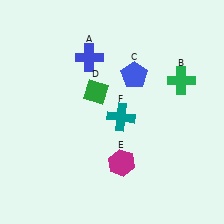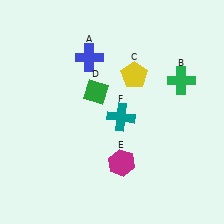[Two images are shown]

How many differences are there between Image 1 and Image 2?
There is 1 difference between the two images.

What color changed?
The pentagon (C) changed from blue in Image 1 to yellow in Image 2.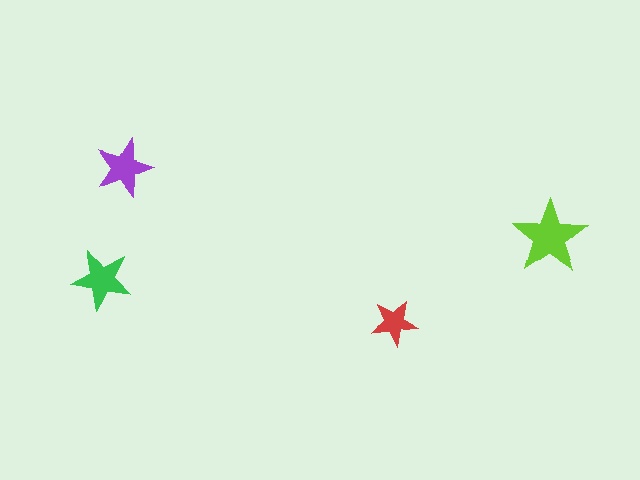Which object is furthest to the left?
The green star is leftmost.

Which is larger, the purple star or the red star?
The purple one.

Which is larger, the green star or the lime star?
The lime one.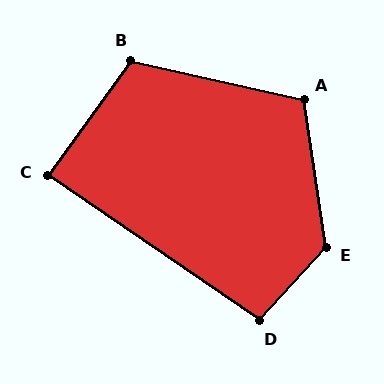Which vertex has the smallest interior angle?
C, at approximately 89 degrees.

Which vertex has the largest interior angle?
E, at approximately 129 degrees.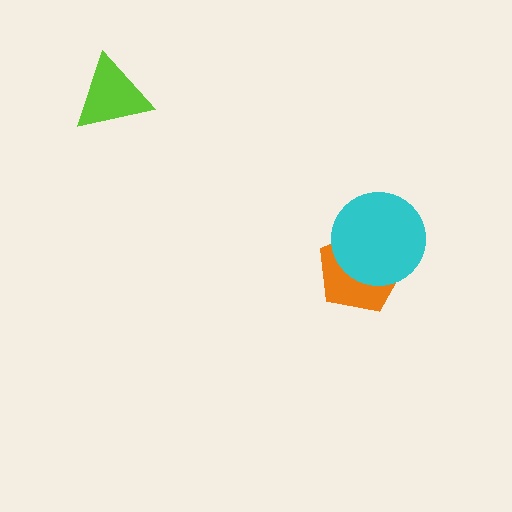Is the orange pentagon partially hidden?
Yes, it is partially covered by another shape.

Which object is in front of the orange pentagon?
The cyan circle is in front of the orange pentagon.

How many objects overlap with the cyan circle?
1 object overlaps with the cyan circle.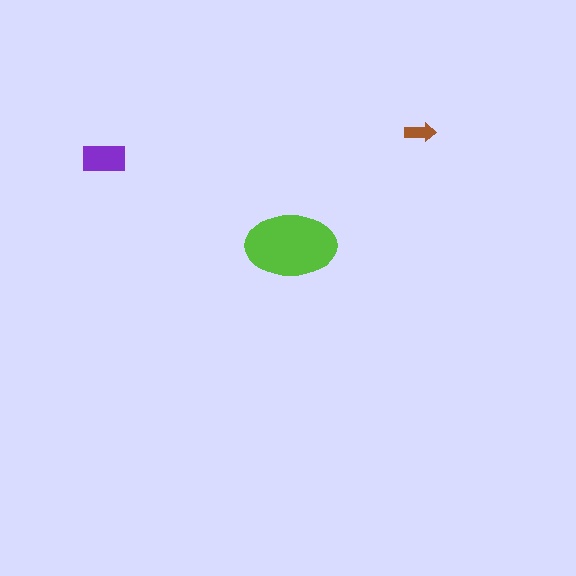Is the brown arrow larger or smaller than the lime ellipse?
Smaller.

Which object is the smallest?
The brown arrow.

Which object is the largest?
The lime ellipse.